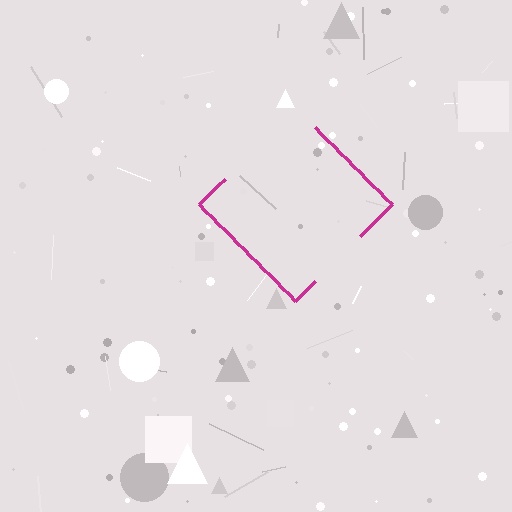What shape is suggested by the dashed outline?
The dashed outline suggests a diamond.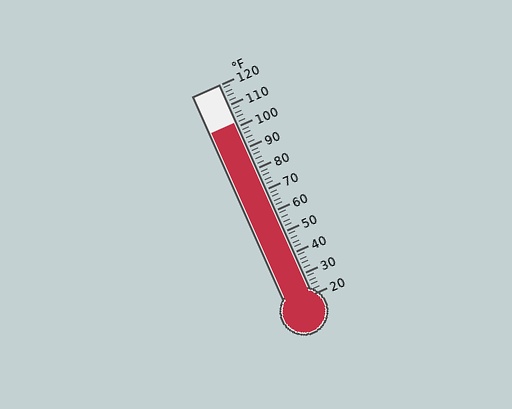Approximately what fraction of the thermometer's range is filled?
The thermometer is filled to approximately 80% of its range.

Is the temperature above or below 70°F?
The temperature is above 70°F.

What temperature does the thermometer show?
The thermometer shows approximately 102°F.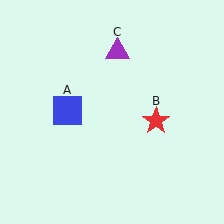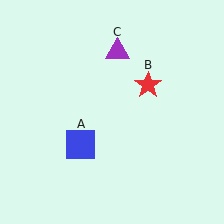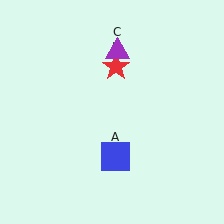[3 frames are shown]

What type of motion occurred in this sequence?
The blue square (object A), red star (object B) rotated counterclockwise around the center of the scene.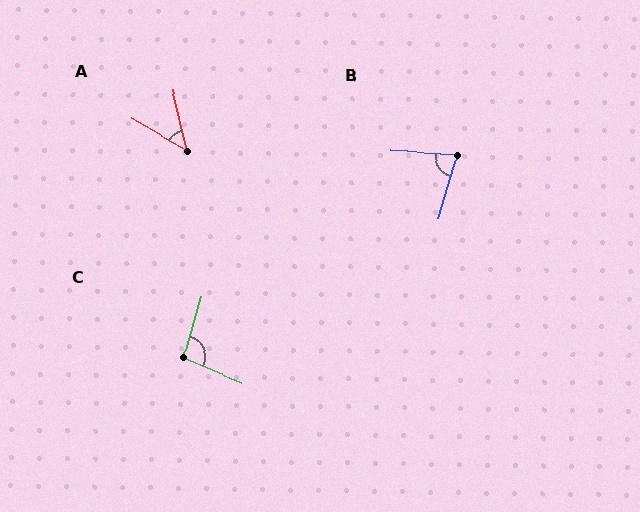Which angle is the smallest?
A, at approximately 47 degrees.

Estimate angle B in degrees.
Approximately 77 degrees.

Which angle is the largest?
C, at approximately 98 degrees.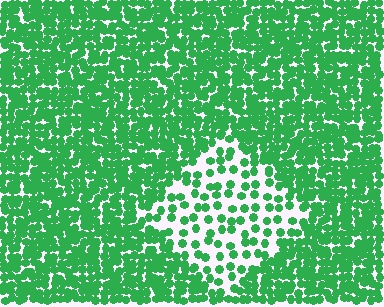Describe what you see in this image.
The image contains small green elements arranged at two different densities. A diamond-shaped region is visible where the elements are less densely packed than the surrounding area.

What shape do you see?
I see a diamond.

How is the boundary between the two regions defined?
The boundary is defined by a change in element density (approximately 2.7x ratio). All elements are the same color, size, and shape.